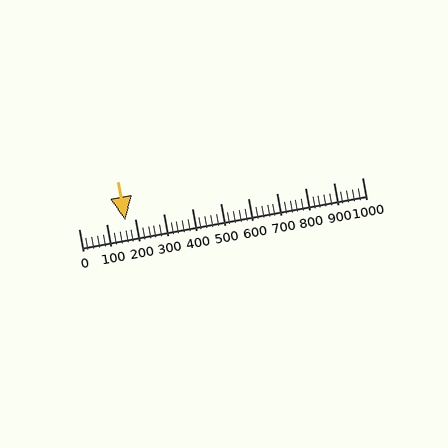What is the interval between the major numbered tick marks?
The major tick marks are spaced 100 units apart.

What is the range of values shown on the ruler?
The ruler shows values from 0 to 1000.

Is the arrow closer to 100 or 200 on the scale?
The arrow is closer to 200.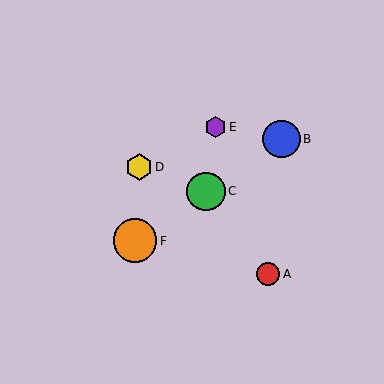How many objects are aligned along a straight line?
3 objects (B, C, F) are aligned along a straight line.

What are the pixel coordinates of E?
Object E is at (215, 127).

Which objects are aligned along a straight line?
Objects B, C, F are aligned along a straight line.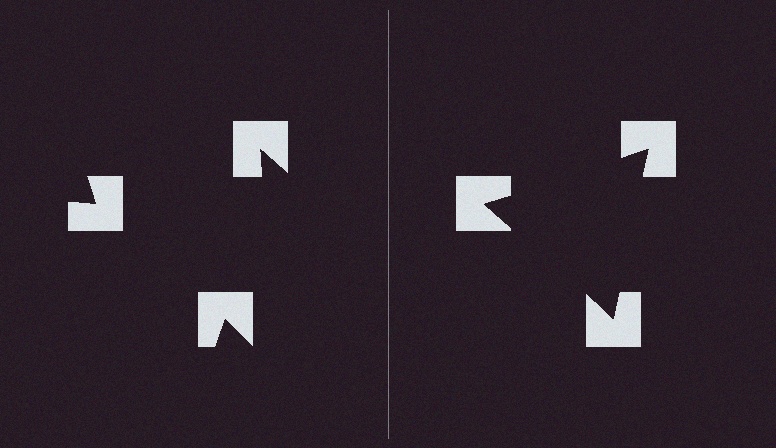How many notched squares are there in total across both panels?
6 — 3 on each side.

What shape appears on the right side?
An illusory triangle.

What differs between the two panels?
The notched squares are positioned identically on both sides; only the wedge orientations differ. On the right they align to a triangle; on the left they are misaligned.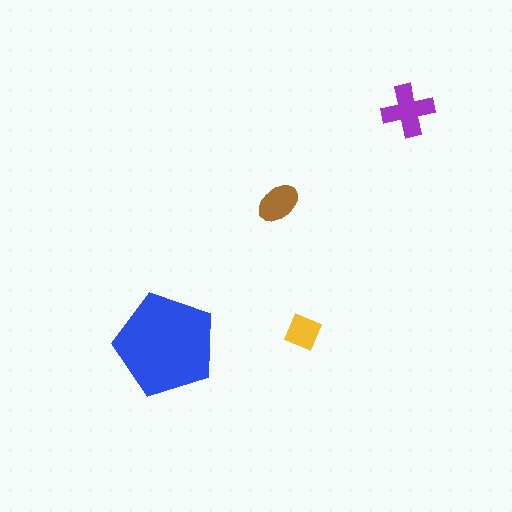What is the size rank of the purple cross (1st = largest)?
2nd.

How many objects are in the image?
There are 4 objects in the image.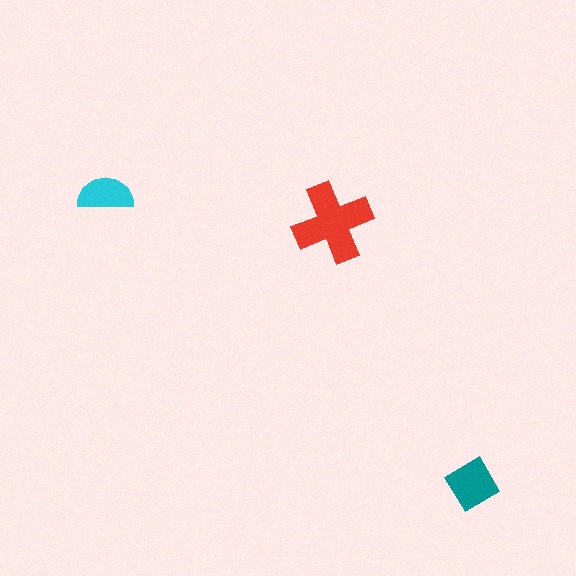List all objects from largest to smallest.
The red cross, the teal diamond, the cyan semicircle.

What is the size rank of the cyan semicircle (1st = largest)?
3rd.